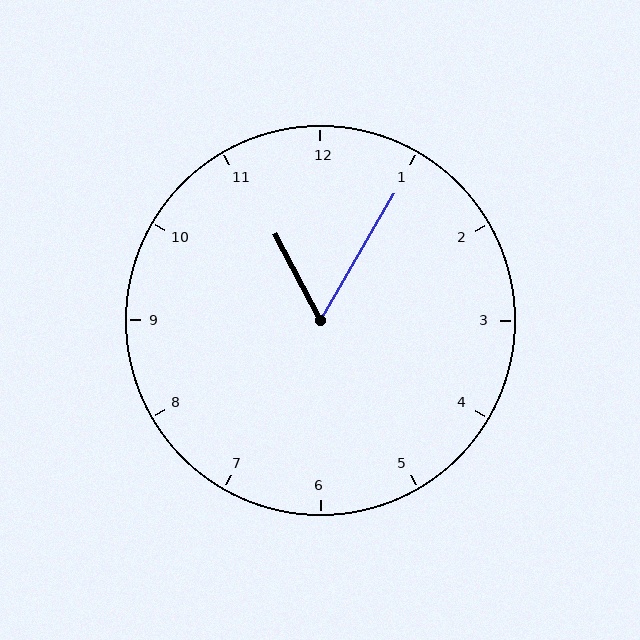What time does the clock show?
11:05.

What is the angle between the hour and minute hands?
Approximately 58 degrees.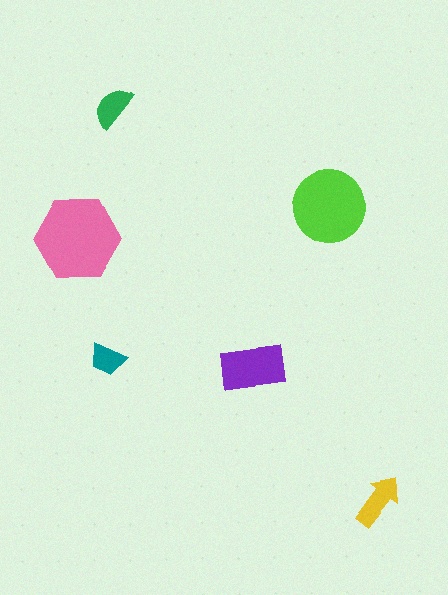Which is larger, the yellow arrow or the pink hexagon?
The pink hexagon.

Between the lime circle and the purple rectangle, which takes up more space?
The lime circle.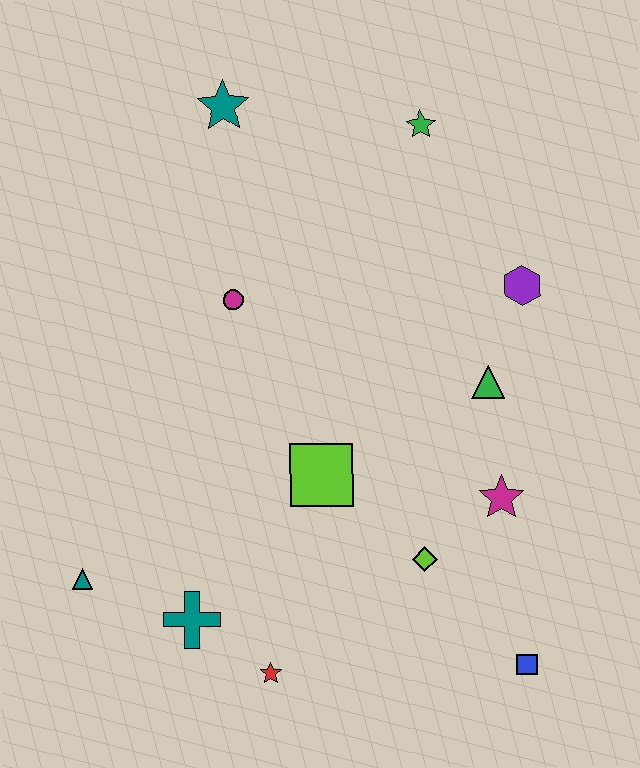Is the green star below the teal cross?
No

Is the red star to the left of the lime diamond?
Yes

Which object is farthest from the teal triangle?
The green star is farthest from the teal triangle.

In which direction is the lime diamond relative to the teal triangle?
The lime diamond is to the right of the teal triangle.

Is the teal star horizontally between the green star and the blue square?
No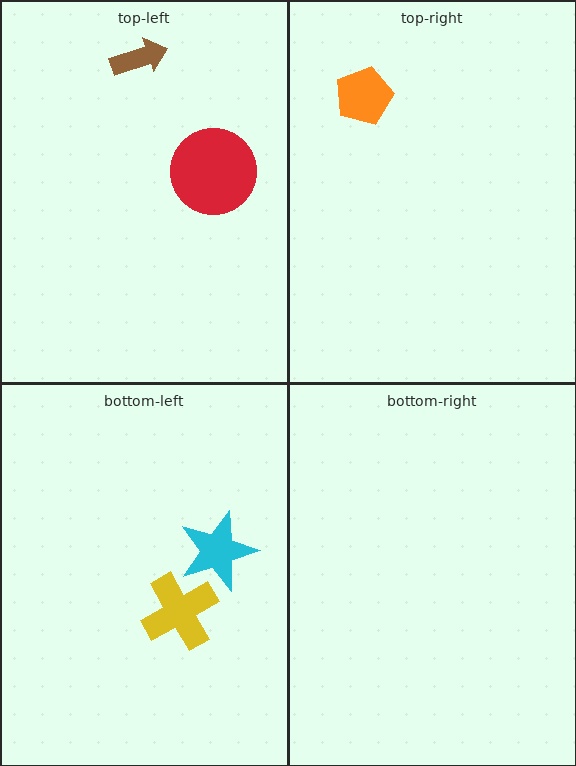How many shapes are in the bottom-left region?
2.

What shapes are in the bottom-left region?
The yellow cross, the cyan star.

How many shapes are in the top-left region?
2.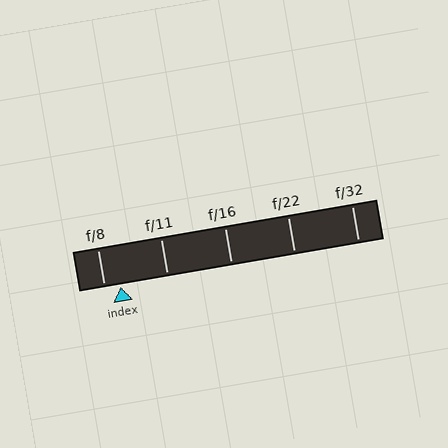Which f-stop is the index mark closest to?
The index mark is closest to f/8.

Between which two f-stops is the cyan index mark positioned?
The index mark is between f/8 and f/11.